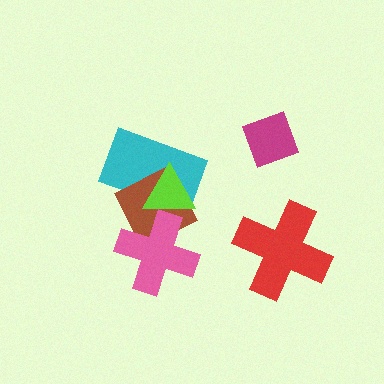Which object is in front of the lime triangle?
The pink cross is in front of the lime triangle.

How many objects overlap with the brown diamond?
3 objects overlap with the brown diamond.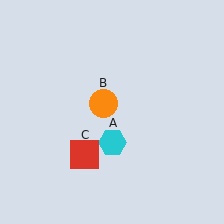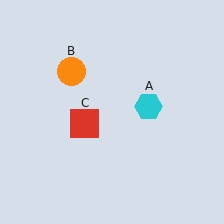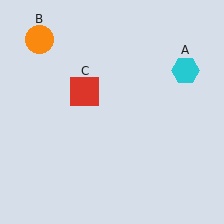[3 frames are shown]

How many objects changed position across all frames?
3 objects changed position: cyan hexagon (object A), orange circle (object B), red square (object C).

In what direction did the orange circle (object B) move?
The orange circle (object B) moved up and to the left.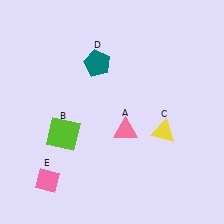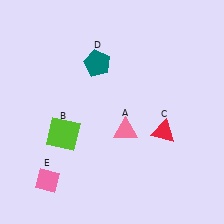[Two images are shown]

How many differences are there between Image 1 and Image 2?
There is 1 difference between the two images.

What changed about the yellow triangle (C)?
In Image 1, C is yellow. In Image 2, it changed to red.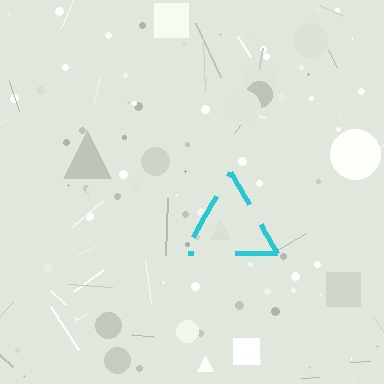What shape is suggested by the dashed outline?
The dashed outline suggests a triangle.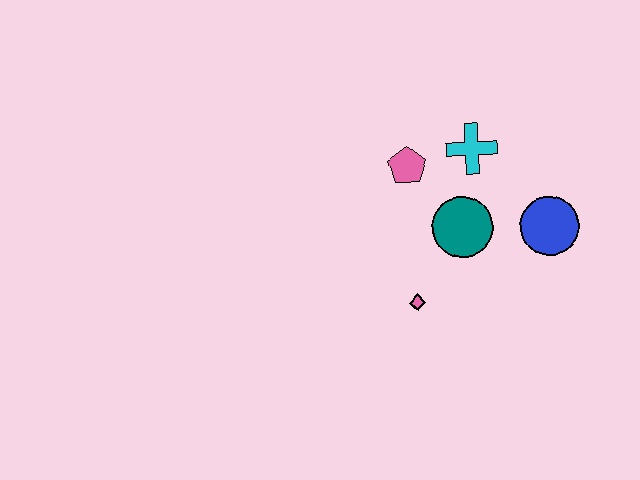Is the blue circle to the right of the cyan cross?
Yes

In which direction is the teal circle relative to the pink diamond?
The teal circle is above the pink diamond.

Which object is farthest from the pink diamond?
The cyan cross is farthest from the pink diamond.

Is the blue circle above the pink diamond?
Yes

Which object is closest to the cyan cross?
The pink pentagon is closest to the cyan cross.